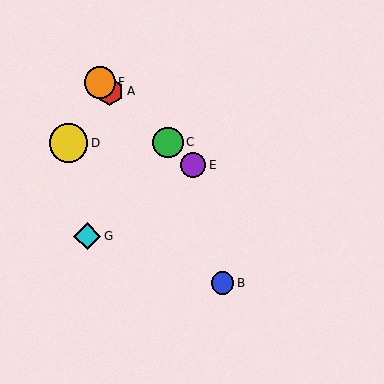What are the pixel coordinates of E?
Object E is at (193, 165).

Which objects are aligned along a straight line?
Objects A, C, E, F are aligned along a straight line.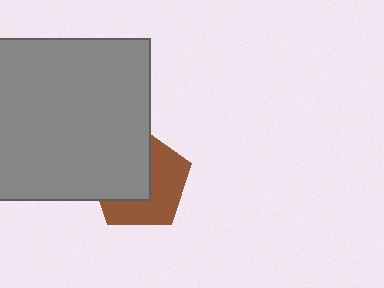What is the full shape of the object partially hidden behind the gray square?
The partially hidden object is a brown pentagon.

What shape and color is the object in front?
The object in front is a gray square.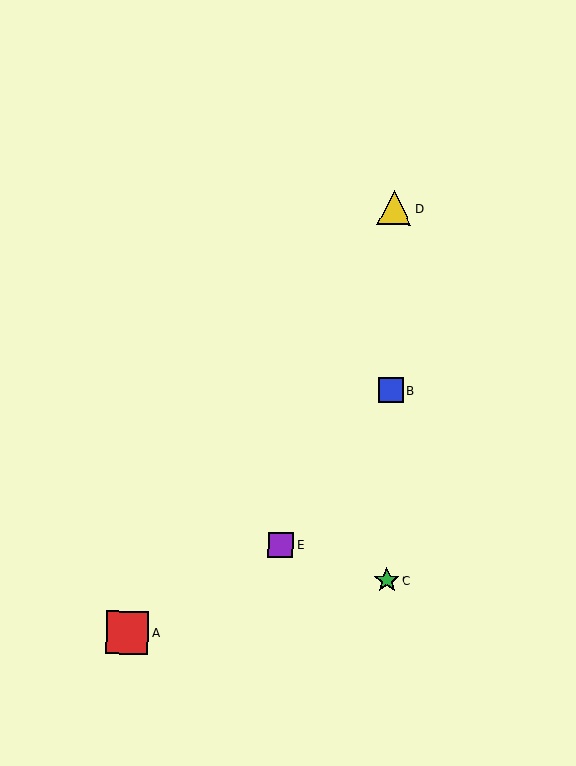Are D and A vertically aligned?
No, D is at x≈394 and A is at x≈127.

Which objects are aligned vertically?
Objects B, C, D are aligned vertically.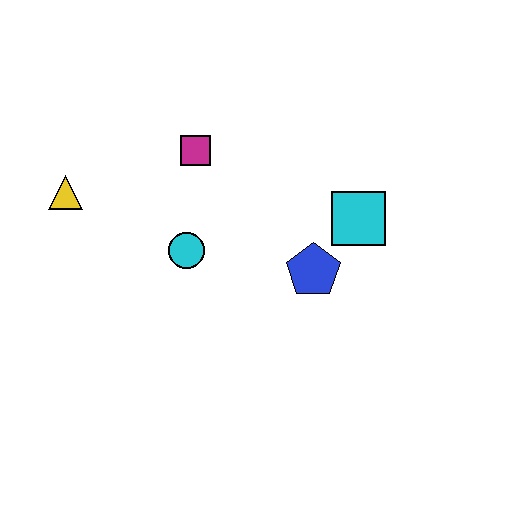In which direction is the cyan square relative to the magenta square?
The cyan square is to the right of the magenta square.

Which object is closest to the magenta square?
The cyan circle is closest to the magenta square.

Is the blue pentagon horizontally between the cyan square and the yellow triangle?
Yes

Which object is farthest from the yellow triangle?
The cyan square is farthest from the yellow triangle.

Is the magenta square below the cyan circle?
No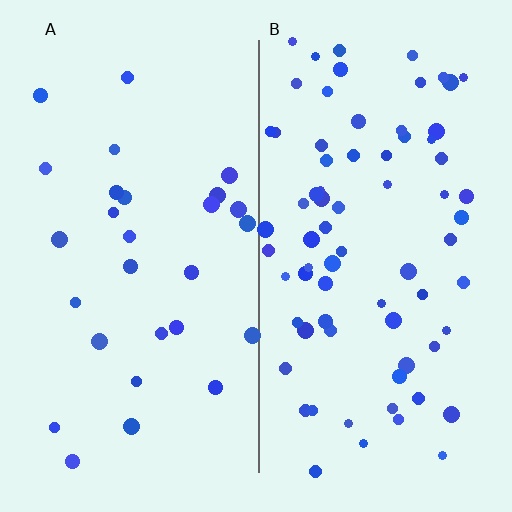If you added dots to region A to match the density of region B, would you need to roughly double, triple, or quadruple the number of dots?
Approximately triple.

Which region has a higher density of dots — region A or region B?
B (the right).